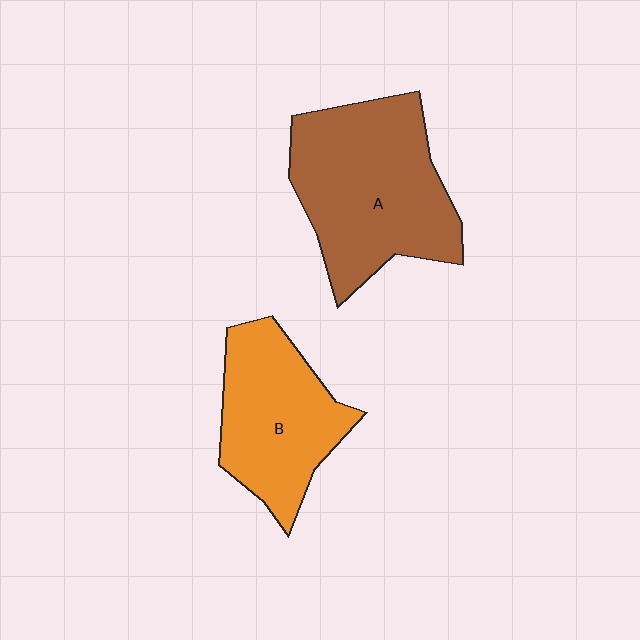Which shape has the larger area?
Shape A (brown).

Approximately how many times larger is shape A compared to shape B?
Approximately 1.4 times.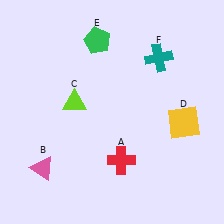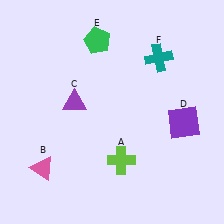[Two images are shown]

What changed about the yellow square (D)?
In Image 1, D is yellow. In Image 2, it changed to purple.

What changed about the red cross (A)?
In Image 1, A is red. In Image 2, it changed to lime.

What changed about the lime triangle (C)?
In Image 1, C is lime. In Image 2, it changed to purple.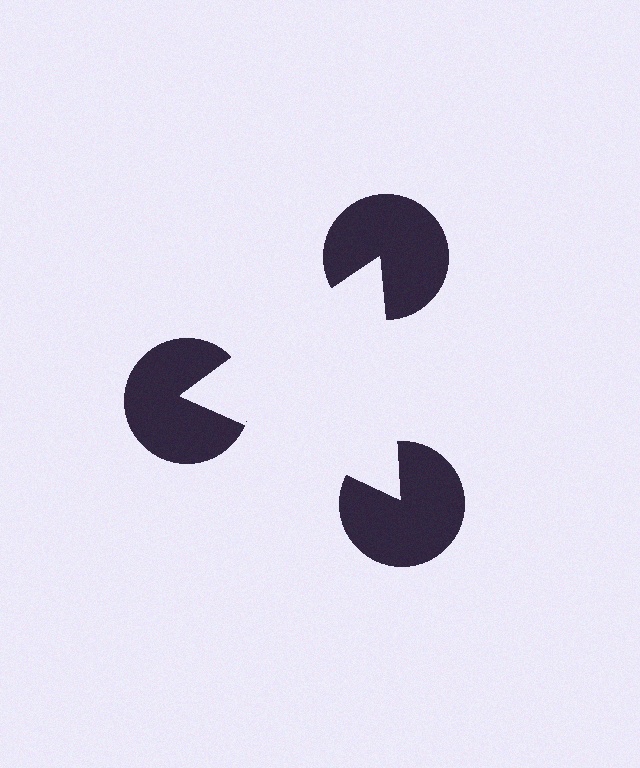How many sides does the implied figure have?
3 sides.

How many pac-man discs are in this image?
There are 3 — one at each vertex of the illusory triangle.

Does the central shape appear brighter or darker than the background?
It typically appears slightly brighter than the background, even though no actual brightness change is drawn.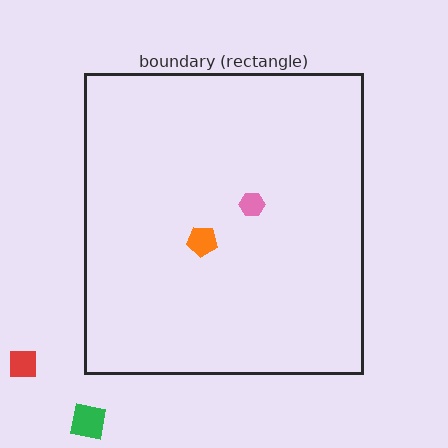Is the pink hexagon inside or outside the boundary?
Inside.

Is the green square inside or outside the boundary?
Outside.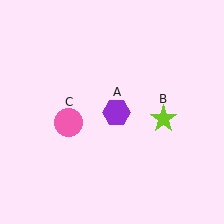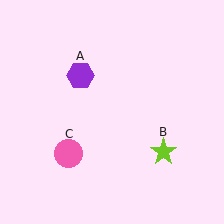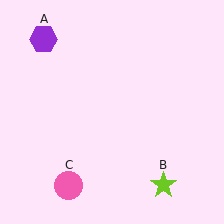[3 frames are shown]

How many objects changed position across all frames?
3 objects changed position: purple hexagon (object A), lime star (object B), pink circle (object C).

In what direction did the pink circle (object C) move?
The pink circle (object C) moved down.